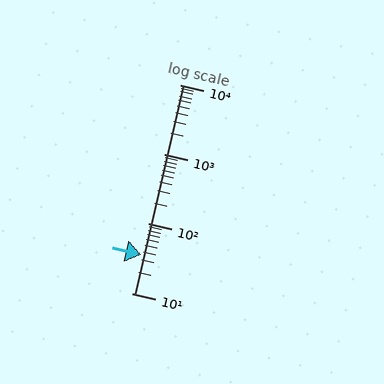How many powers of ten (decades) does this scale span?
The scale spans 3 decades, from 10 to 10000.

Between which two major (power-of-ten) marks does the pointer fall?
The pointer is between 10 and 100.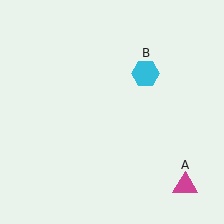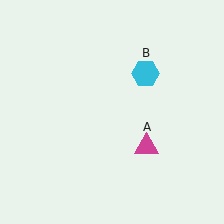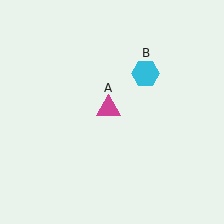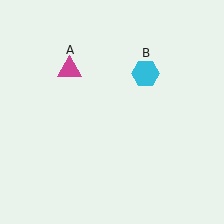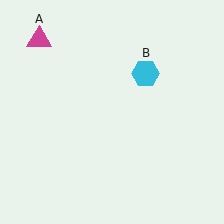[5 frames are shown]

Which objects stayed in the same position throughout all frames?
Cyan hexagon (object B) remained stationary.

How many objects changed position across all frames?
1 object changed position: magenta triangle (object A).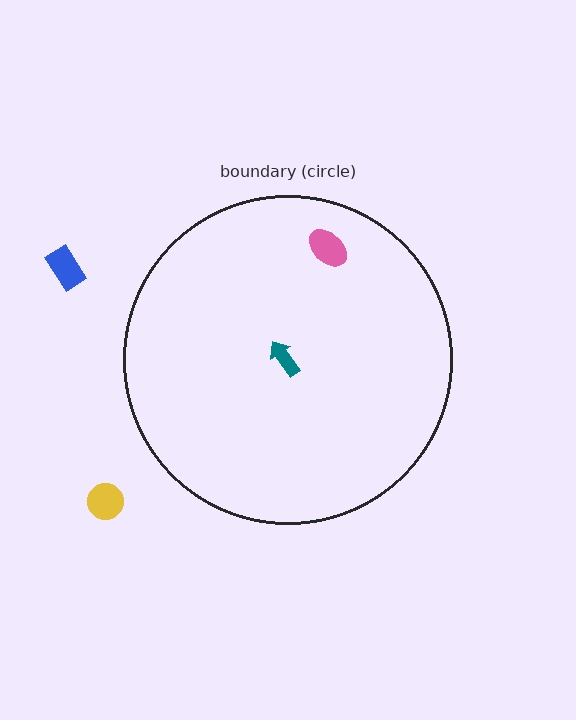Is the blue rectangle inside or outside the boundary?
Outside.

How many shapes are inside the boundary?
2 inside, 2 outside.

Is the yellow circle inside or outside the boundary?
Outside.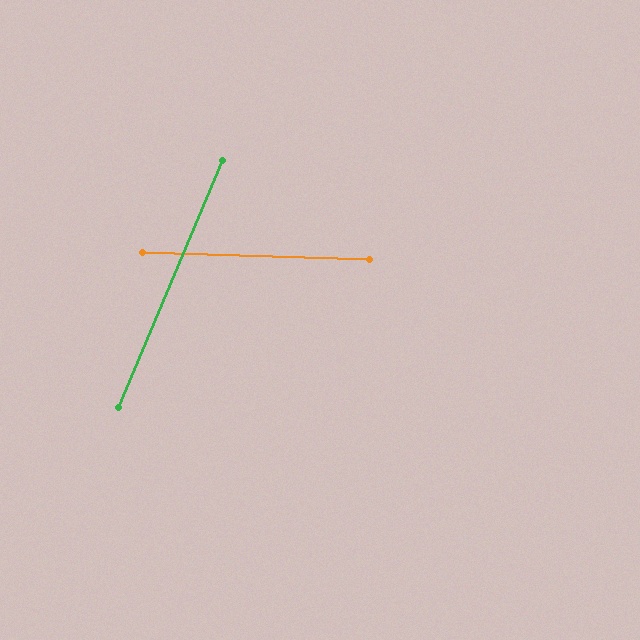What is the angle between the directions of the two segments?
Approximately 69 degrees.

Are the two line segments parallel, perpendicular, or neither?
Neither parallel nor perpendicular — they differ by about 69°.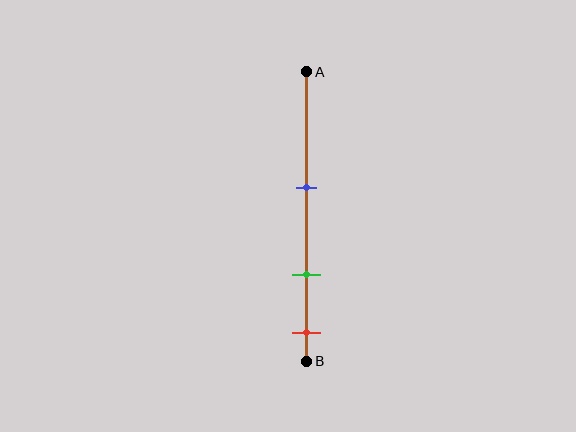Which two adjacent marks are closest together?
The green and red marks are the closest adjacent pair.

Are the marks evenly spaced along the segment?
Yes, the marks are approximately evenly spaced.